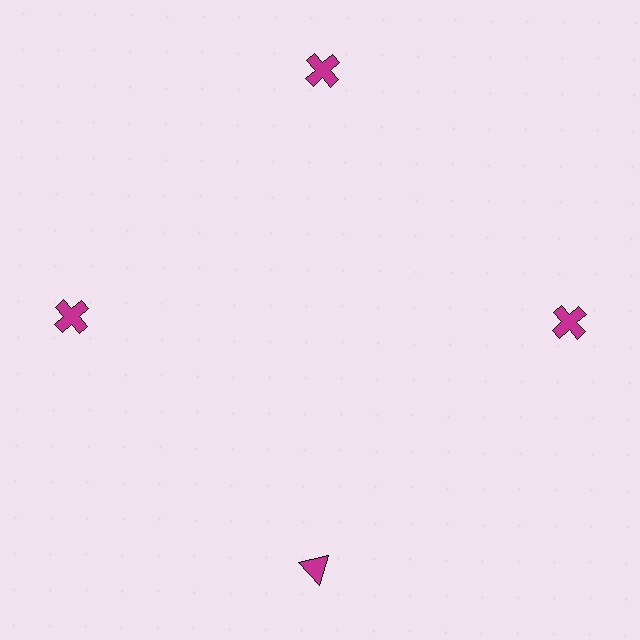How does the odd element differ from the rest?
It has a different shape: triangle instead of cross.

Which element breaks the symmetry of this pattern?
The magenta triangle at roughly the 6 o'clock position breaks the symmetry. All other shapes are magenta crosses.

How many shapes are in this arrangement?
There are 4 shapes arranged in a ring pattern.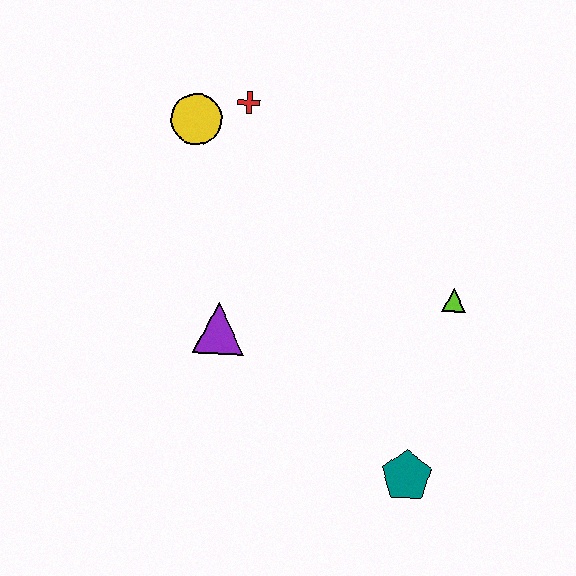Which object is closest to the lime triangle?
The teal pentagon is closest to the lime triangle.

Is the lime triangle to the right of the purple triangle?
Yes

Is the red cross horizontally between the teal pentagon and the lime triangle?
No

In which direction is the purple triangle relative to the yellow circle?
The purple triangle is below the yellow circle.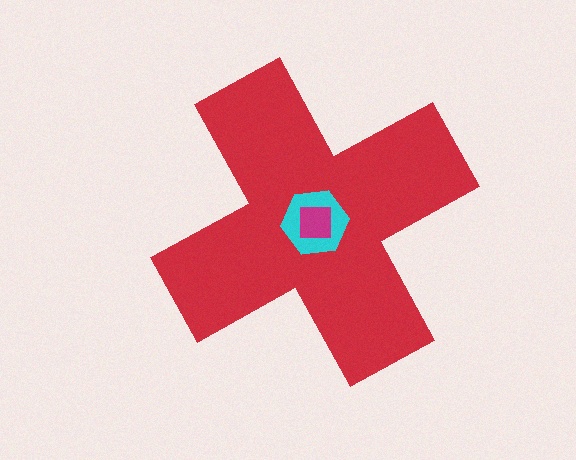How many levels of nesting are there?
3.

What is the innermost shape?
The magenta square.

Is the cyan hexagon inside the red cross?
Yes.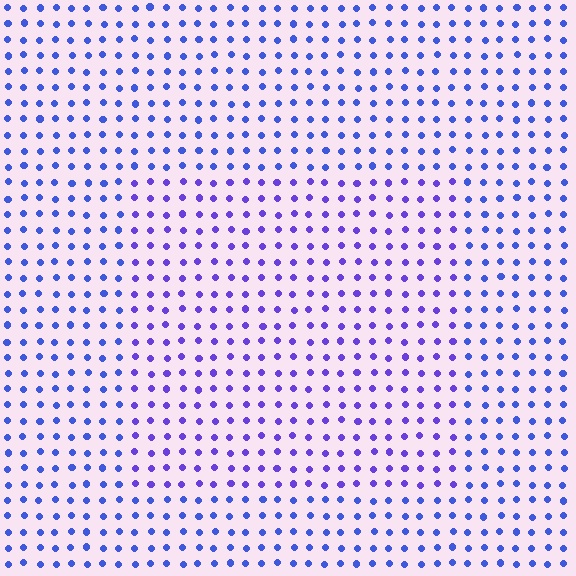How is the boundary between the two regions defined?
The boundary is defined purely by a slight shift in hue (about 26 degrees). Spacing, size, and orientation are identical on both sides.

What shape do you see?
I see a rectangle.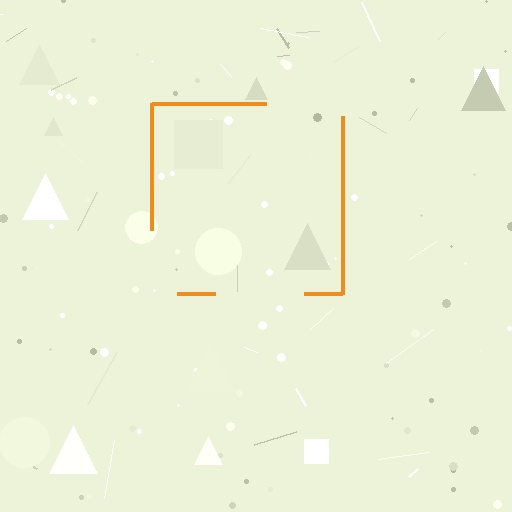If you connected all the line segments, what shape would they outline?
They would outline a square.